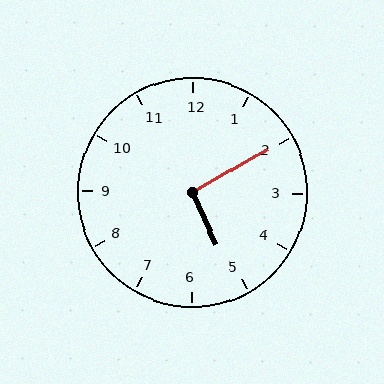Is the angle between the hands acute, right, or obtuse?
It is right.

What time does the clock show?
5:10.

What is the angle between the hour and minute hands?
Approximately 95 degrees.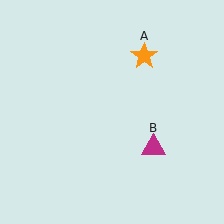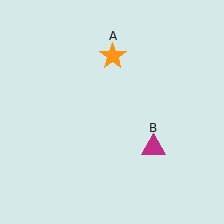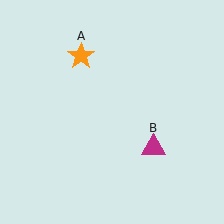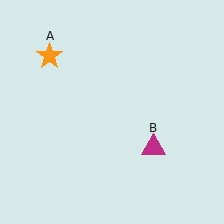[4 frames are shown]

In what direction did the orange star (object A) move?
The orange star (object A) moved left.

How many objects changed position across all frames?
1 object changed position: orange star (object A).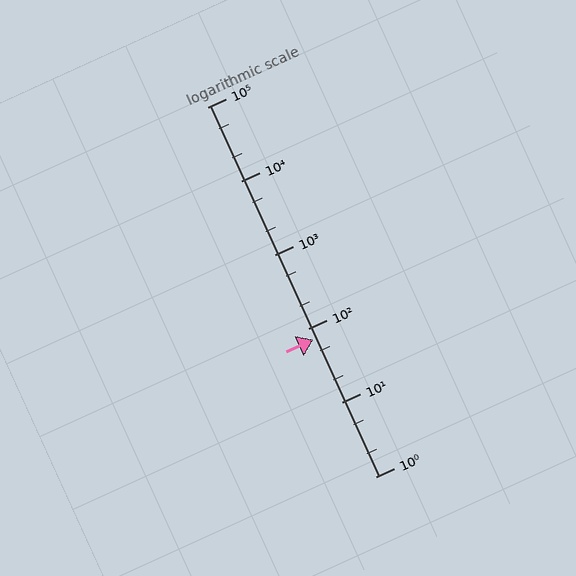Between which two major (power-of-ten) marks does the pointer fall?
The pointer is between 10 and 100.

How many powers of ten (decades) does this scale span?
The scale spans 5 decades, from 1 to 100000.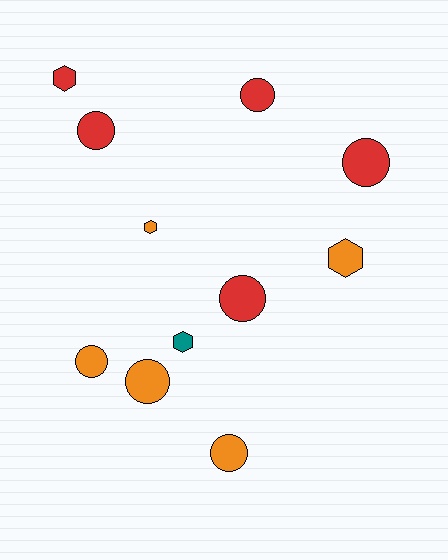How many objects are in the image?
There are 11 objects.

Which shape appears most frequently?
Circle, with 7 objects.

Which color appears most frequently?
Red, with 5 objects.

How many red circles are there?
There are 4 red circles.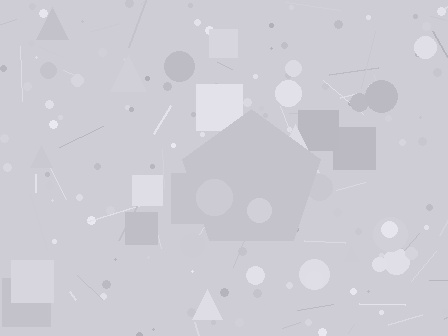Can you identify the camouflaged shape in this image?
The camouflaged shape is a pentagon.